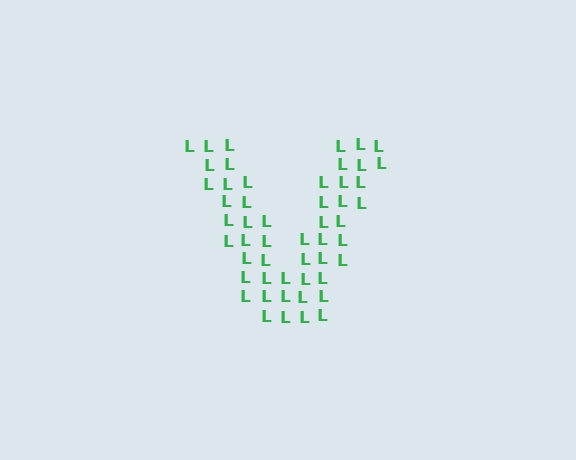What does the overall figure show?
The overall figure shows the letter V.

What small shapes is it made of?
It is made of small letter L's.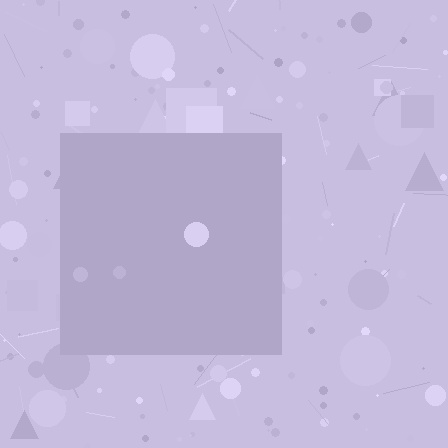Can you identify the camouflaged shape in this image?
The camouflaged shape is a square.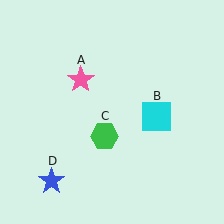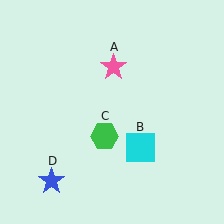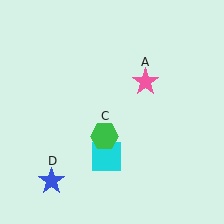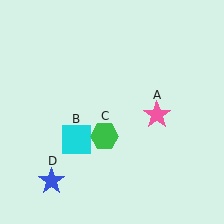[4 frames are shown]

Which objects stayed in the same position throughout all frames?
Green hexagon (object C) and blue star (object D) remained stationary.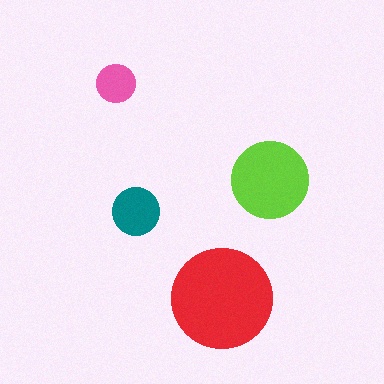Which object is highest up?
The pink circle is topmost.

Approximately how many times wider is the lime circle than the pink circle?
About 2 times wider.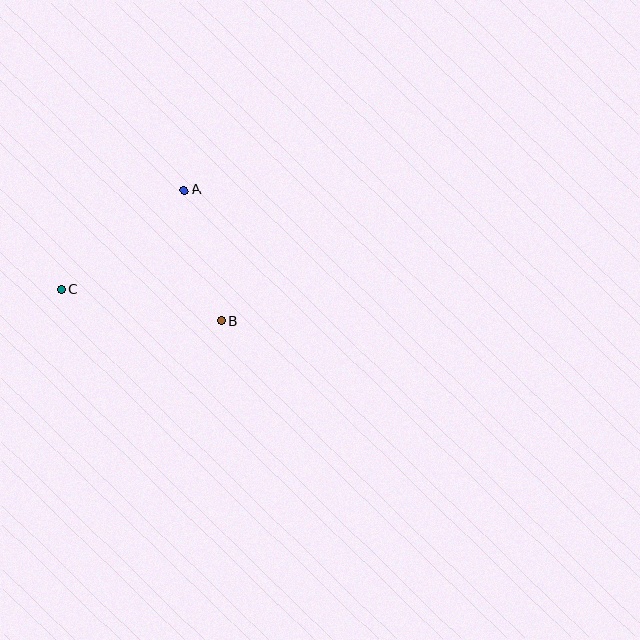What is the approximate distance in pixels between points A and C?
The distance between A and C is approximately 158 pixels.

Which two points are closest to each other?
Points A and B are closest to each other.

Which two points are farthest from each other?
Points B and C are farthest from each other.